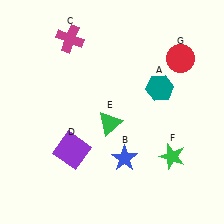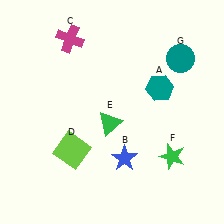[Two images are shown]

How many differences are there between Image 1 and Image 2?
There are 2 differences between the two images.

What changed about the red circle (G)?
In Image 1, G is red. In Image 2, it changed to teal.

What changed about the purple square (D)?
In Image 1, D is purple. In Image 2, it changed to lime.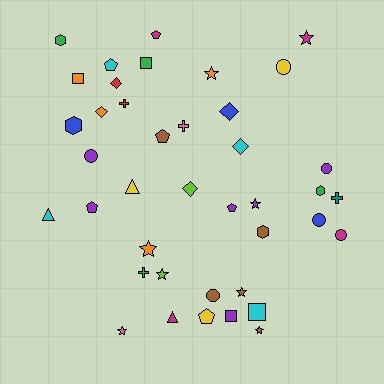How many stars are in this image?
There are 8 stars.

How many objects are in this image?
There are 40 objects.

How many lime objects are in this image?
There are 2 lime objects.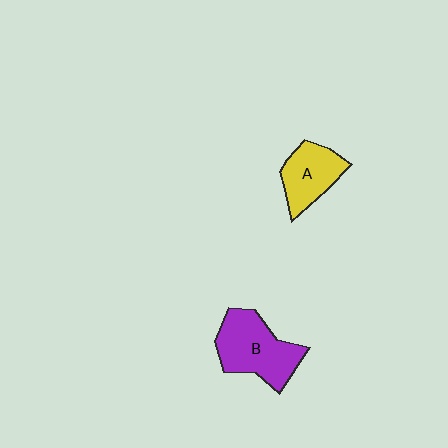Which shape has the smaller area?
Shape A (yellow).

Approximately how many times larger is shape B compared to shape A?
Approximately 1.4 times.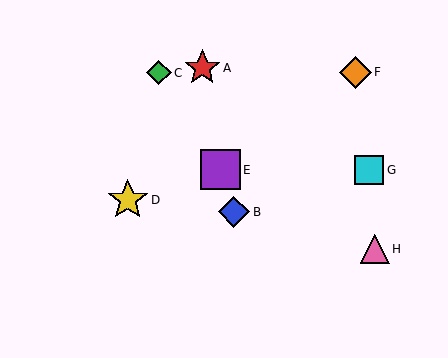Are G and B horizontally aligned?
No, G is at y≈170 and B is at y≈212.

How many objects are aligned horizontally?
2 objects (E, G) are aligned horizontally.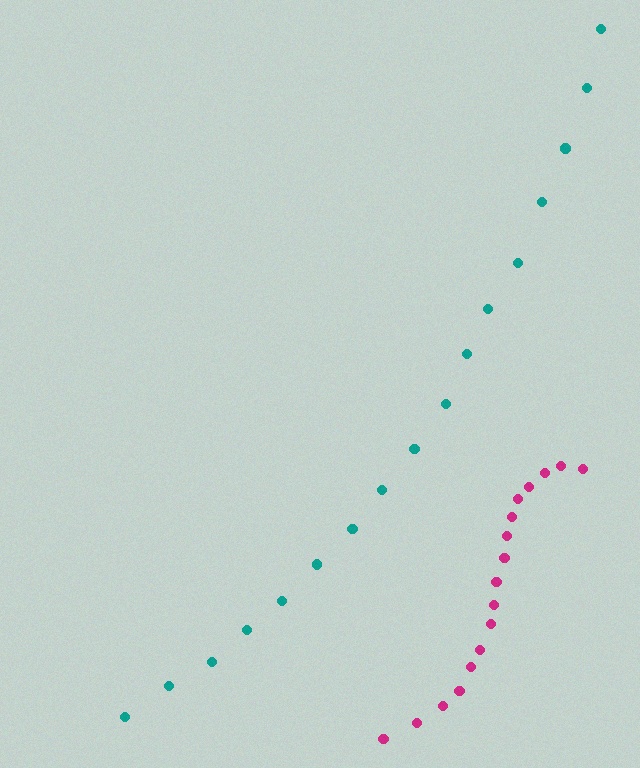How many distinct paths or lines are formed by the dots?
There are 2 distinct paths.